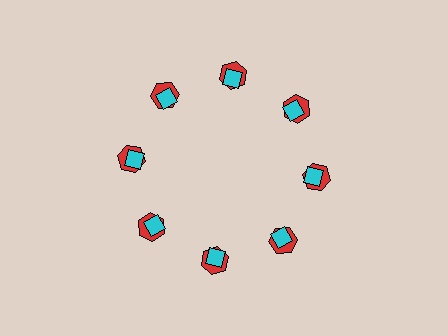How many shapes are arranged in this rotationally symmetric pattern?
There are 16 shapes, arranged in 8 groups of 2.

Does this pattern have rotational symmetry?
Yes, this pattern has 8-fold rotational symmetry. It looks the same after rotating 45 degrees around the center.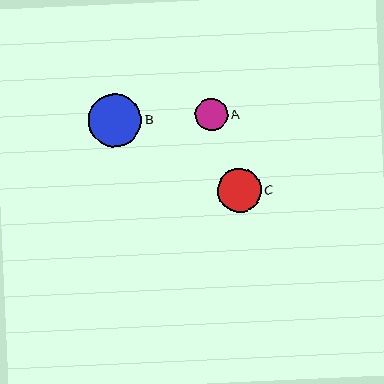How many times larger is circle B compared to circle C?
Circle B is approximately 1.2 times the size of circle C.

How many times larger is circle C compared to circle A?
Circle C is approximately 1.3 times the size of circle A.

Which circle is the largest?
Circle B is the largest with a size of approximately 53 pixels.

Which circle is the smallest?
Circle A is the smallest with a size of approximately 32 pixels.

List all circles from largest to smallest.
From largest to smallest: B, C, A.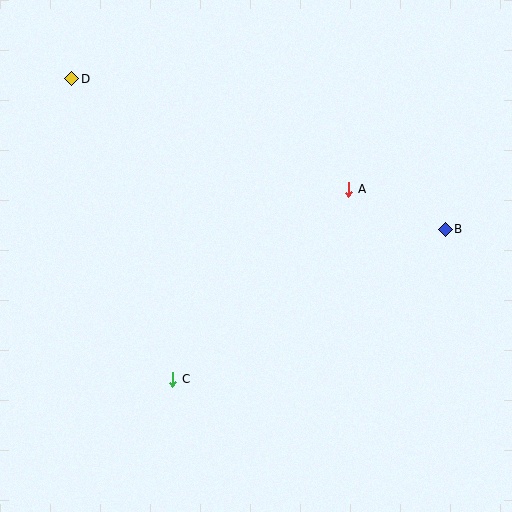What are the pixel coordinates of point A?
Point A is at (349, 189).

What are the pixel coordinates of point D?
Point D is at (72, 79).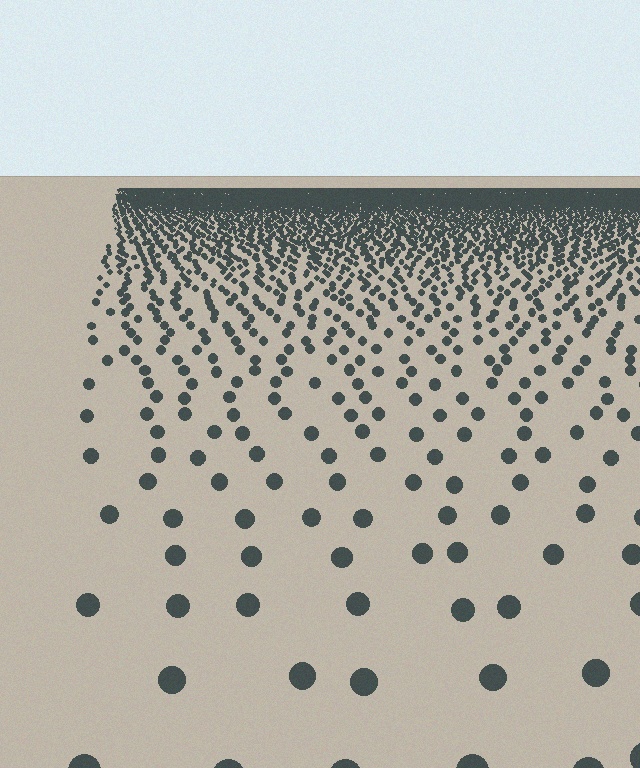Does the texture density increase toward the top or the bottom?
Density increases toward the top.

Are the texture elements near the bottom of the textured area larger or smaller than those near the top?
Larger. Near the bottom, elements are closer to the viewer and appear at a bigger on-screen size.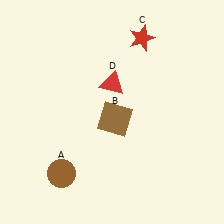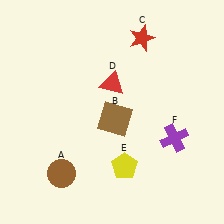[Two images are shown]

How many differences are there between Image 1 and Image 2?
There are 2 differences between the two images.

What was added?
A yellow pentagon (E), a purple cross (F) were added in Image 2.